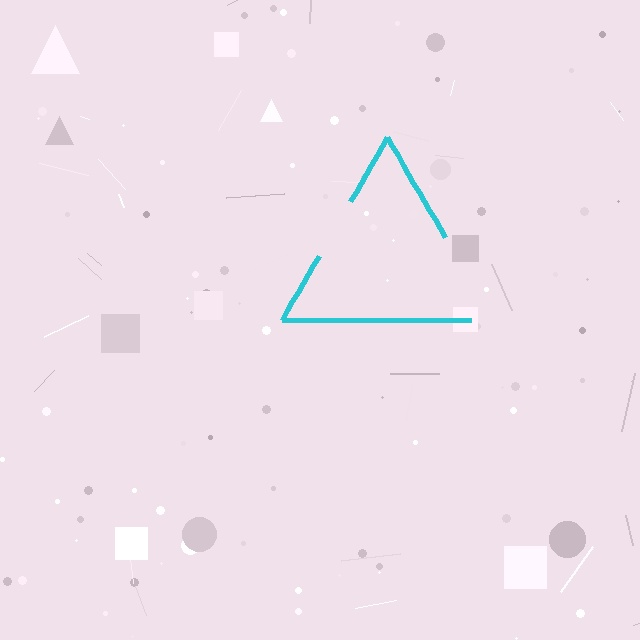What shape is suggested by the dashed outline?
The dashed outline suggests a triangle.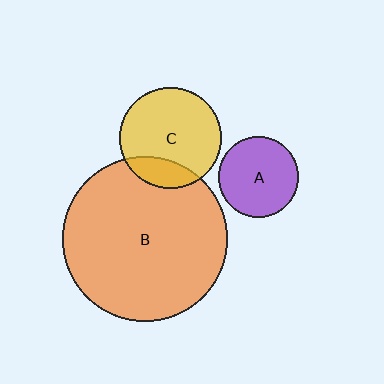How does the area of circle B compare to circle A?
Approximately 4.2 times.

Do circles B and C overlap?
Yes.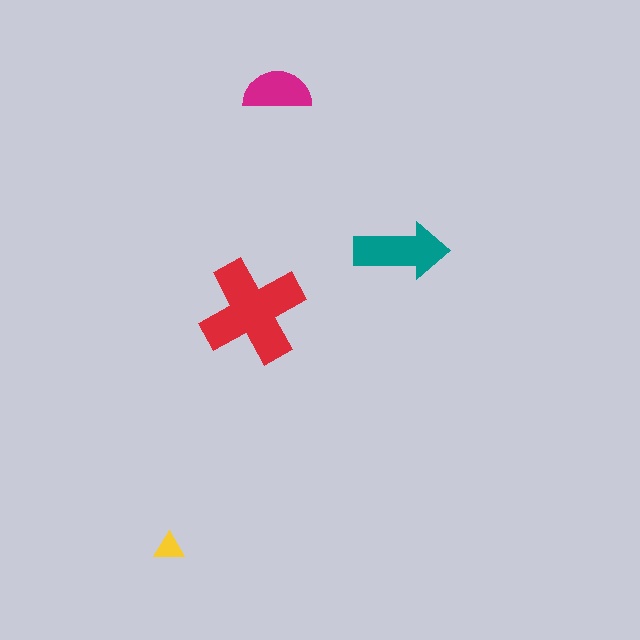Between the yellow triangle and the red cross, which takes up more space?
The red cross.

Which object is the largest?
The red cross.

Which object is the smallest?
The yellow triangle.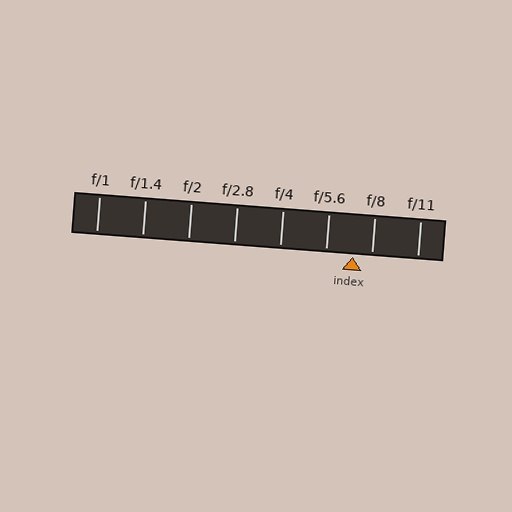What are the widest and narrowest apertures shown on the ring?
The widest aperture shown is f/1 and the narrowest is f/11.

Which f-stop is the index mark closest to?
The index mark is closest to f/8.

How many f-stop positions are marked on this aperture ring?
There are 8 f-stop positions marked.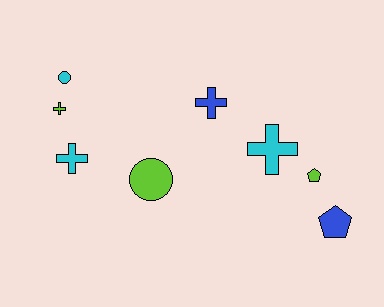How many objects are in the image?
There are 8 objects.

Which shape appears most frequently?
Cross, with 4 objects.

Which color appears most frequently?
Lime, with 3 objects.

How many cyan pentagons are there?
There are no cyan pentagons.